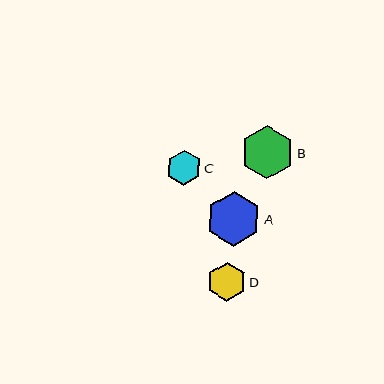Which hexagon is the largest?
Hexagon A is the largest with a size of approximately 54 pixels.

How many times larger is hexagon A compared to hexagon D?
Hexagon A is approximately 1.4 times the size of hexagon D.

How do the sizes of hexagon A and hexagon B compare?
Hexagon A and hexagon B are approximately the same size.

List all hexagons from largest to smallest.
From largest to smallest: A, B, D, C.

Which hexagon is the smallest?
Hexagon C is the smallest with a size of approximately 35 pixels.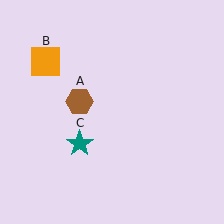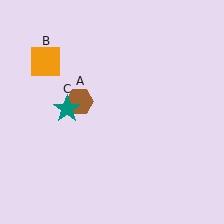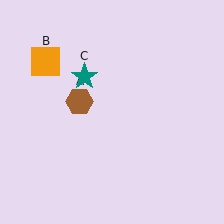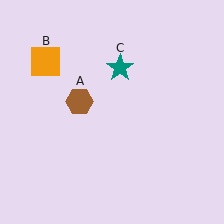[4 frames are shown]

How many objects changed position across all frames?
1 object changed position: teal star (object C).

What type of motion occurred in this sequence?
The teal star (object C) rotated clockwise around the center of the scene.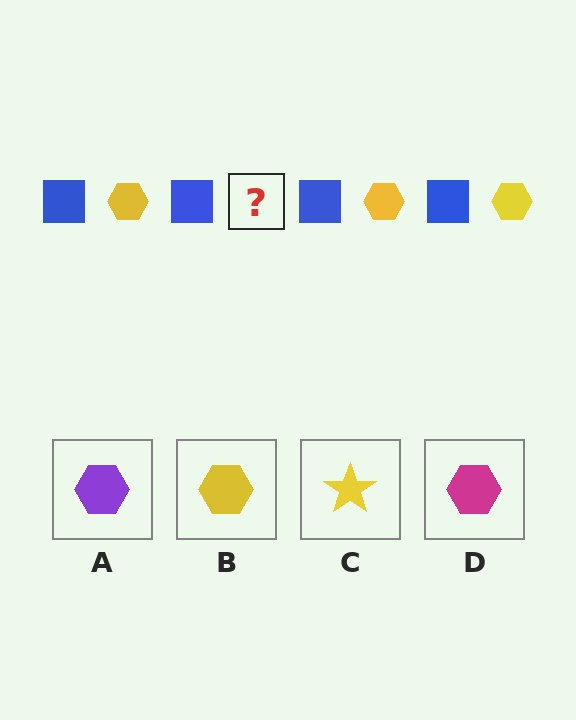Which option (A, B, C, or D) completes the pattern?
B.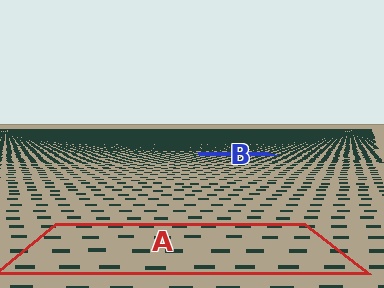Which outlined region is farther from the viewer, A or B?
Region B is farther from the viewer — the texture elements inside it appear smaller and more densely packed.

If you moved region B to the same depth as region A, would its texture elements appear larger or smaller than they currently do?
They would appear larger. At a closer depth, the same texture elements are projected at a bigger on-screen size.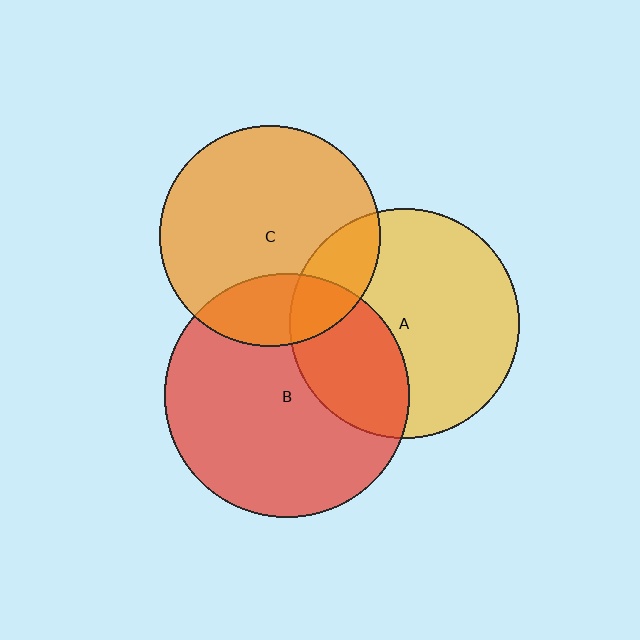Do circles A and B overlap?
Yes.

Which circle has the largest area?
Circle B (red).